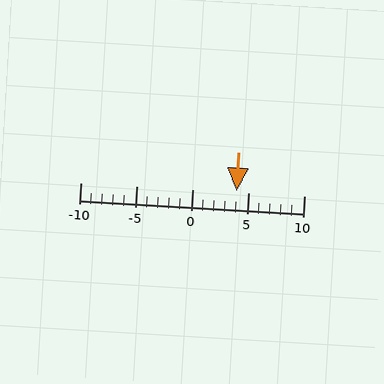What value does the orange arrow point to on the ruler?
The orange arrow points to approximately 4.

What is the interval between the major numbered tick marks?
The major tick marks are spaced 5 units apart.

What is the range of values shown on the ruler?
The ruler shows values from -10 to 10.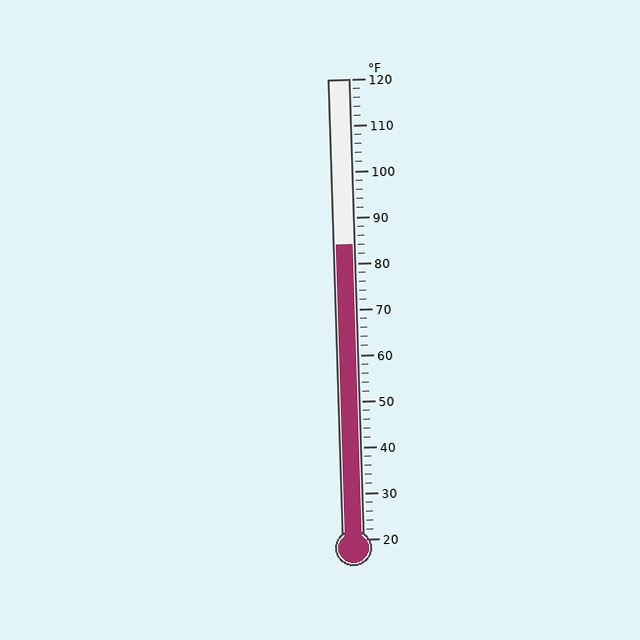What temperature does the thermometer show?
The thermometer shows approximately 84°F.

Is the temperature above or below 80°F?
The temperature is above 80°F.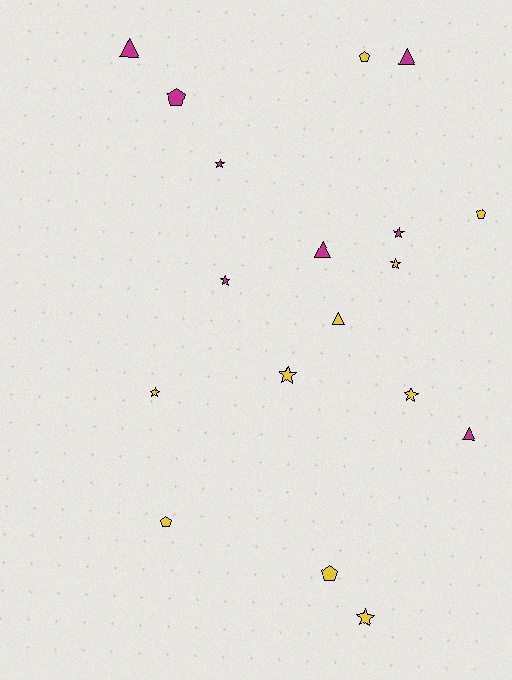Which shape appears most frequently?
Star, with 8 objects.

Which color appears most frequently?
Yellow, with 10 objects.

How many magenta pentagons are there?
There is 1 magenta pentagon.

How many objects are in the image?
There are 18 objects.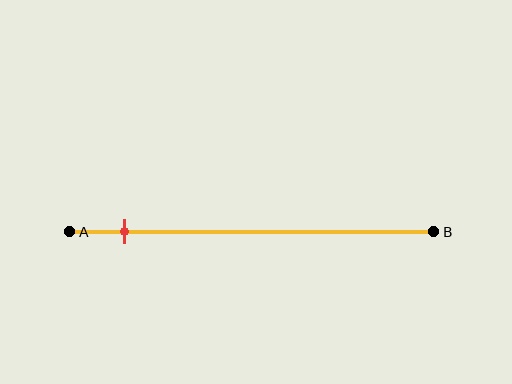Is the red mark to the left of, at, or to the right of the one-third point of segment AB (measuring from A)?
The red mark is to the left of the one-third point of segment AB.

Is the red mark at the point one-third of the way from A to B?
No, the mark is at about 15% from A, not at the 33% one-third point.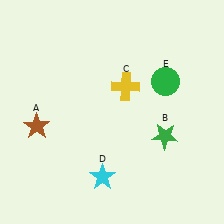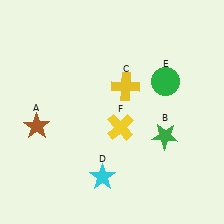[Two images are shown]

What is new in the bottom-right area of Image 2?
A yellow cross (F) was added in the bottom-right area of Image 2.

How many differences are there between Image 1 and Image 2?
There is 1 difference between the two images.